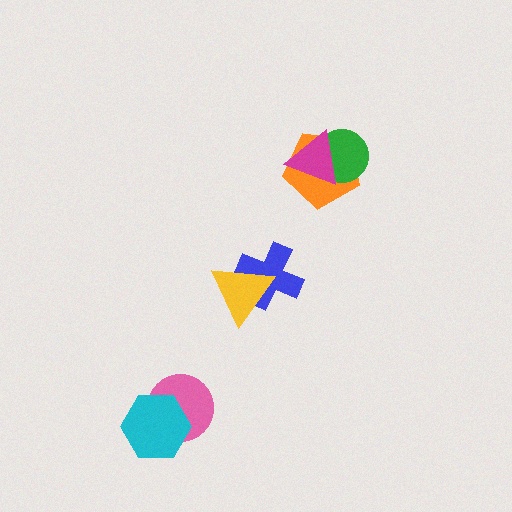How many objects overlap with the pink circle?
1 object overlaps with the pink circle.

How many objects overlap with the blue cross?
1 object overlaps with the blue cross.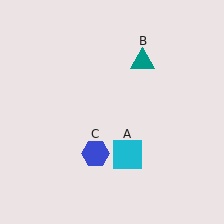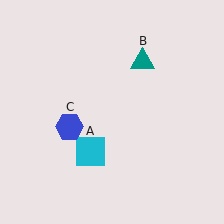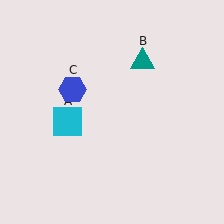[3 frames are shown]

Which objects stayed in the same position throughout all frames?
Teal triangle (object B) remained stationary.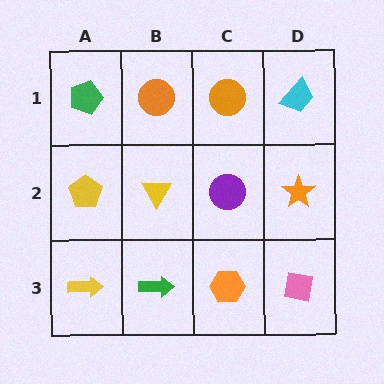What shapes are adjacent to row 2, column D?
A cyan trapezoid (row 1, column D), a pink square (row 3, column D), a purple circle (row 2, column C).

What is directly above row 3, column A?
A yellow pentagon.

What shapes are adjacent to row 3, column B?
A yellow triangle (row 2, column B), a yellow arrow (row 3, column A), an orange hexagon (row 3, column C).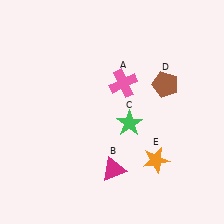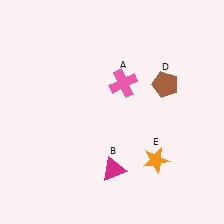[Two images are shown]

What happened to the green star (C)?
The green star (C) was removed in Image 2. It was in the bottom-right area of Image 1.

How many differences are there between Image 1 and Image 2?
There is 1 difference between the two images.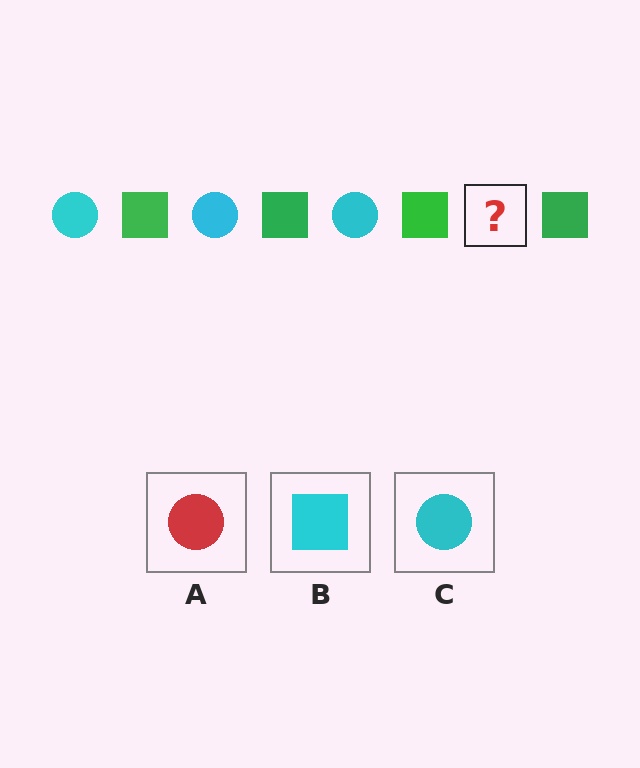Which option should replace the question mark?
Option C.